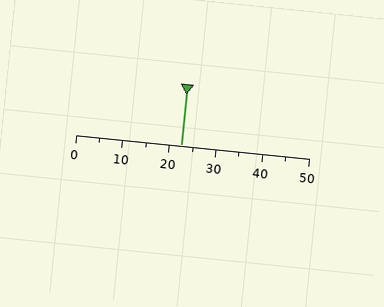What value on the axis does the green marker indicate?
The marker indicates approximately 22.5.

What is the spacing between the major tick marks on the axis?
The major ticks are spaced 10 apart.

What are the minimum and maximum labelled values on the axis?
The axis runs from 0 to 50.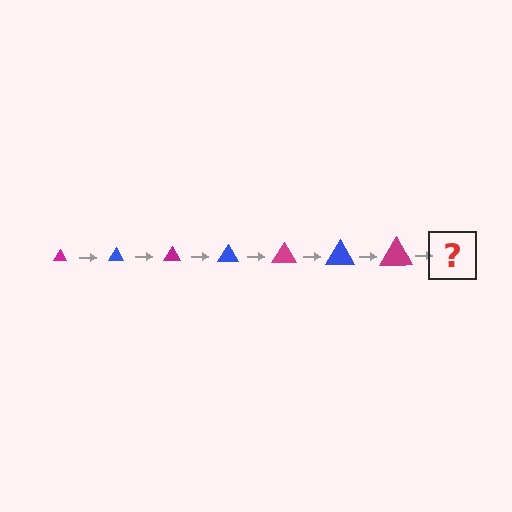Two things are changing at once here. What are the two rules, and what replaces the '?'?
The two rules are that the triangle grows larger each step and the color cycles through magenta and blue. The '?' should be a blue triangle, larger than the previous one.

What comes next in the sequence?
The next element should be a blue triangle, larger than the previous one.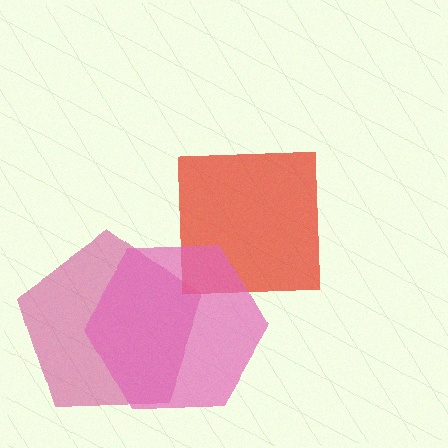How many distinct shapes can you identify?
There are 3 distinct shapes: a magenta pentagon, a red square, a pink hexagon.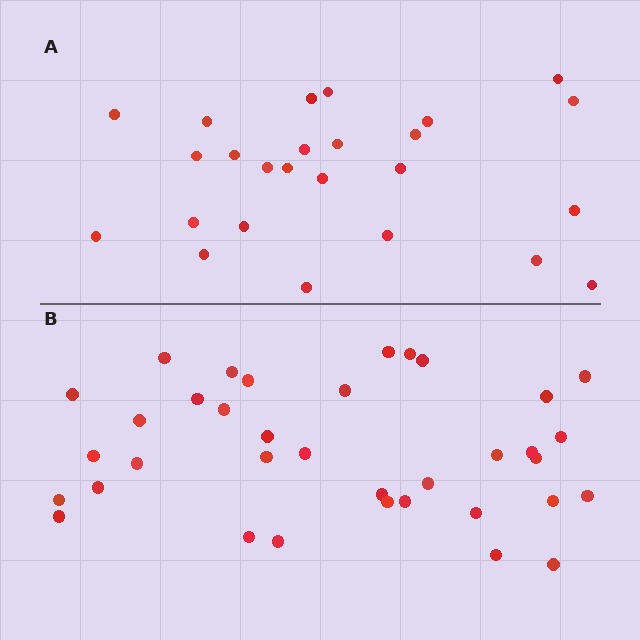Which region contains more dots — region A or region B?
Region B (the bottom region) has more dots.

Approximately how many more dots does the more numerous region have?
Region B has roughly 12 or so more dots than region A.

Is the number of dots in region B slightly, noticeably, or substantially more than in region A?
Region B has noticeably more, but not dramatically so. The ratio is roughly 1.4 to 1.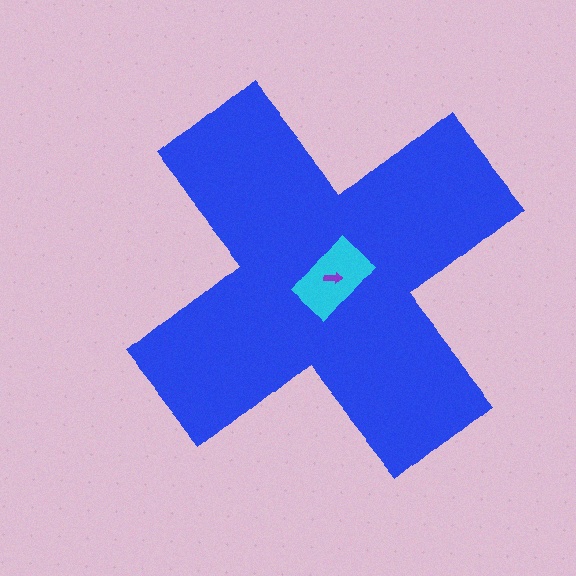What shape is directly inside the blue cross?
The cyan rectangle.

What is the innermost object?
The purple arrow.